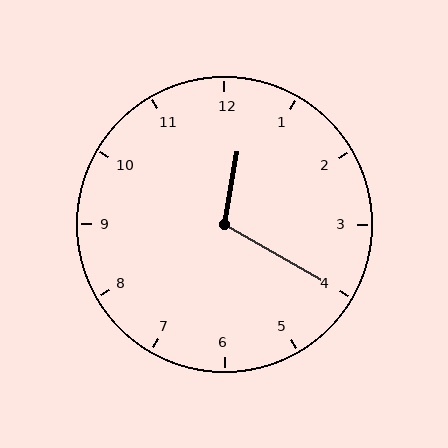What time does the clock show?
12:20.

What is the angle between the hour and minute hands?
Approximately 110 degrees.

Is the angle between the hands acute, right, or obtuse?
It is obtuse.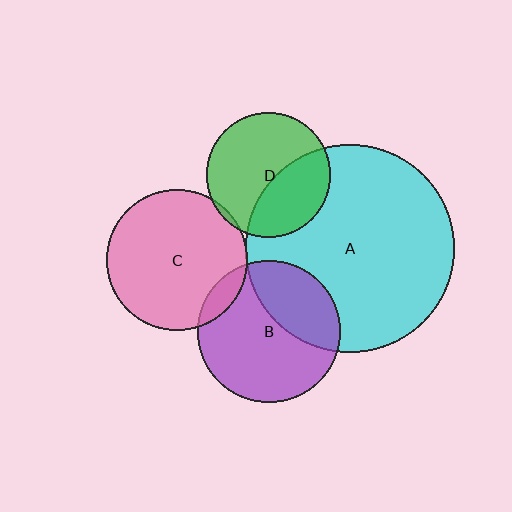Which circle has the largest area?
Circle A (cyan).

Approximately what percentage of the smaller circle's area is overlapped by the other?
Approximately 40%.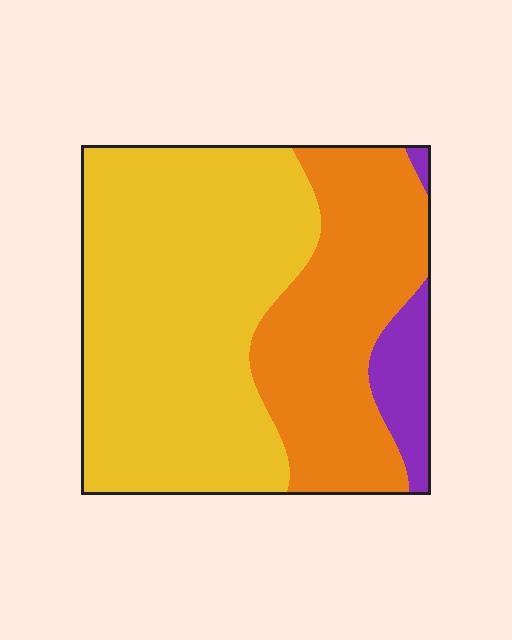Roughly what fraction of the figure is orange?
Orange takes up about one third (1/3) of the figure.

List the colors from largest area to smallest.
From largest to smallest: yellow, orange, purple.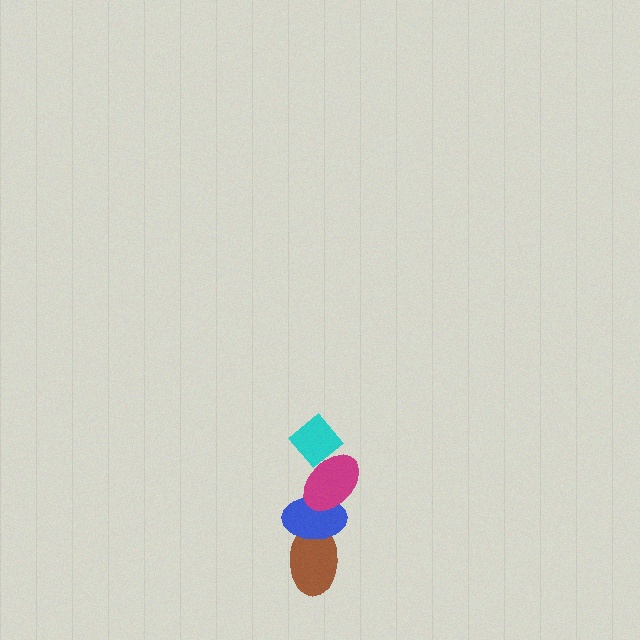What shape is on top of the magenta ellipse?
The cyan diamond is on top of the magenta ellipse.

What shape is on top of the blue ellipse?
The magenta ellipse is on top of the blue ellipse.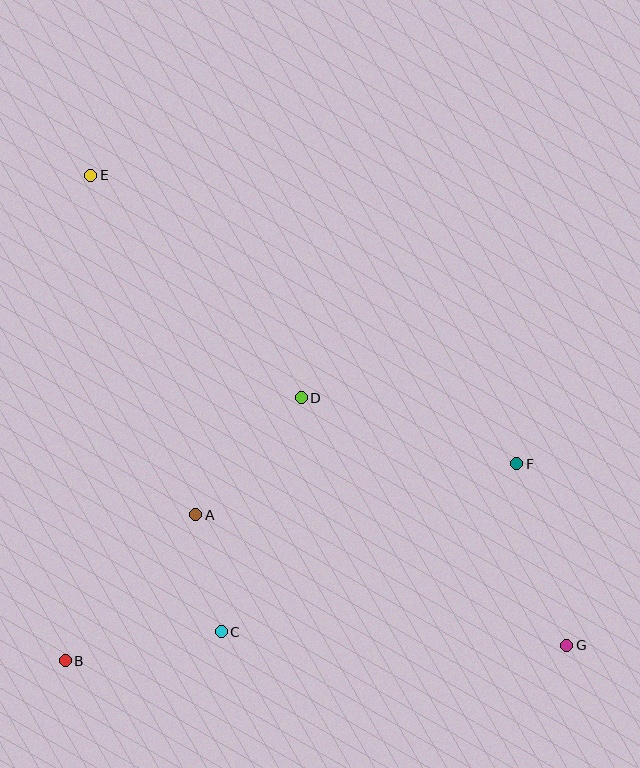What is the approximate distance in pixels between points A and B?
The distance between A and B is approximately 196 pixels.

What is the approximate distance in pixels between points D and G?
The distance between D and G is approximately 363 pixels.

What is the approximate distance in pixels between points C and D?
The distance between C and D is approximately 247 pixels.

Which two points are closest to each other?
Points A and C are closest to each other.